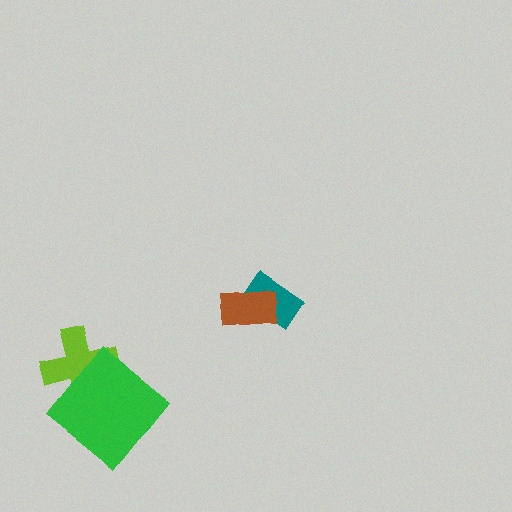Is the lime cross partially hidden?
Yes, it is partially covered by another shape.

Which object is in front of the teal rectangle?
The brown rectangle is in front of the teal rectangle.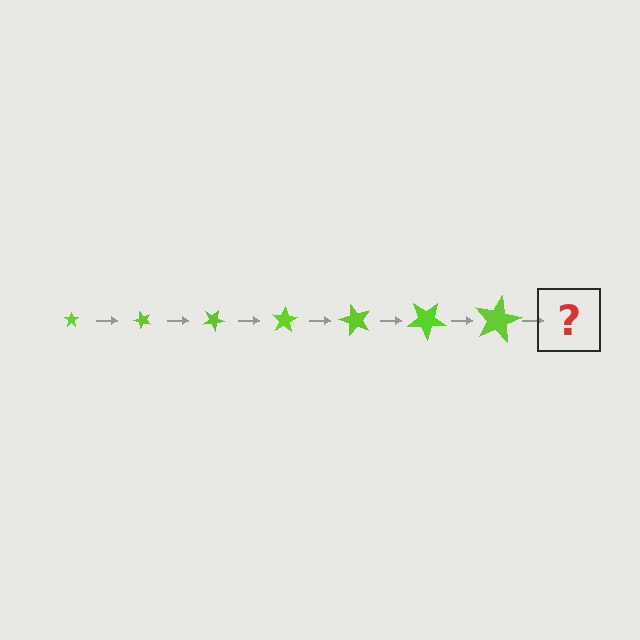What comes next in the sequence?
The next element should be a star, larger than the previous one and rotated 350 degrees from the start.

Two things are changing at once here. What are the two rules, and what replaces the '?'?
The two rules are that the star grows larger each step and it rotates 50 degrees each step. The '?' should be a star, larger than the previous one and rotated 350 degrees from the start.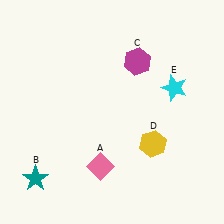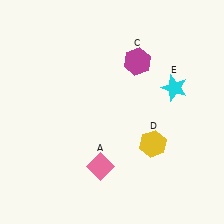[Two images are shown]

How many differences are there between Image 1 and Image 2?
There is 1 difference between the two images.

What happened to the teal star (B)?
The teal star (B) was removed in Image 2. It was in the bottom-left area of Image 1.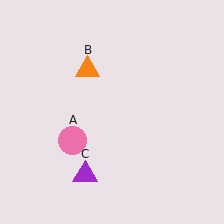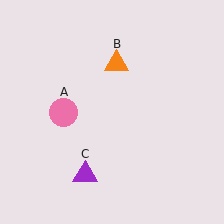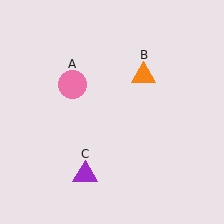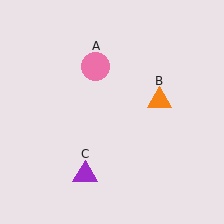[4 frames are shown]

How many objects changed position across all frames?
2 objects changed position: pink circle (object A), orange triangle (object B).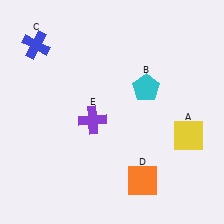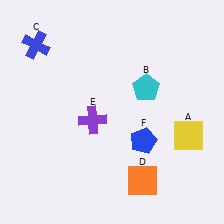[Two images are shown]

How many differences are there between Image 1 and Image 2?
There is 1 difference between the two images.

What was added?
A blue pentagon (F) was added in Image 2.